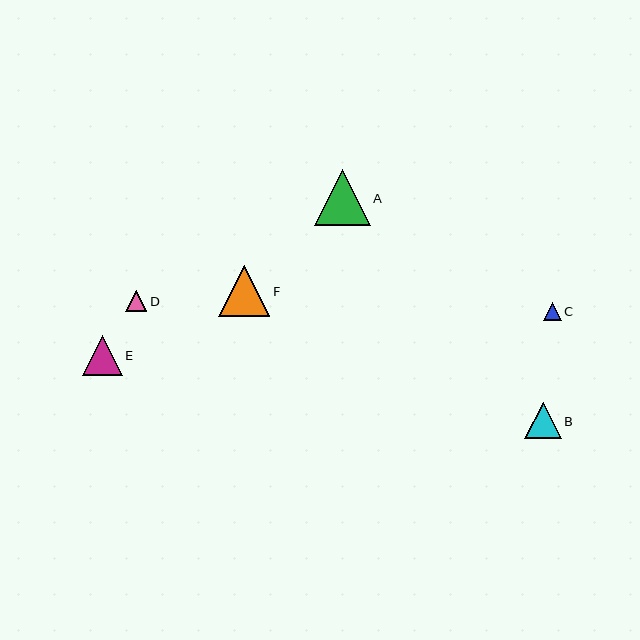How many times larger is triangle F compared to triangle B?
Triangle F is approximately 1.4 times the size of triangle B.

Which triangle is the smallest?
Triangle C is the smallest with a size of approximately 18 pixels.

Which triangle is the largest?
Triangle A is the largest with a size of approximately 55 pixels.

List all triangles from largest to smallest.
From largest to smallest: A, F, E, B, D, C.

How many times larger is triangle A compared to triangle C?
Triangle A is approximately 3.1 times the size of triangle C.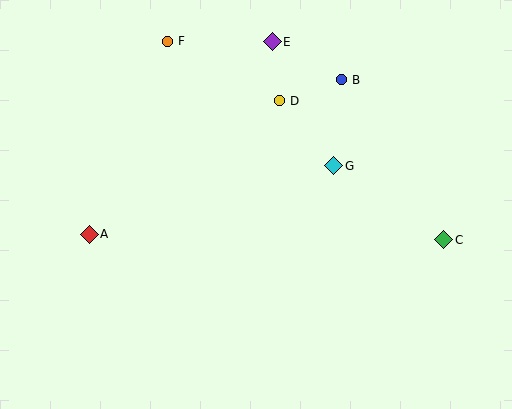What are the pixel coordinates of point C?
Point C is at (444, 240).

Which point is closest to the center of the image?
Point G at (334, 166) is closest to the center.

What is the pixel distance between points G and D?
The distance between G and D is 85 pixels.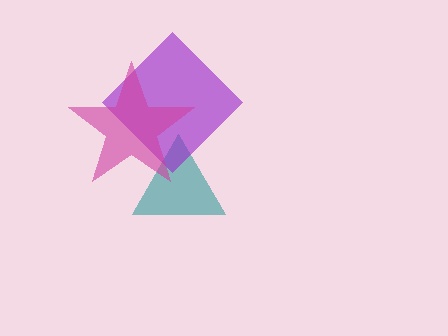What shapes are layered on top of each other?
The layered shapes are: a teal triangle, a purple diamond, a magenta star.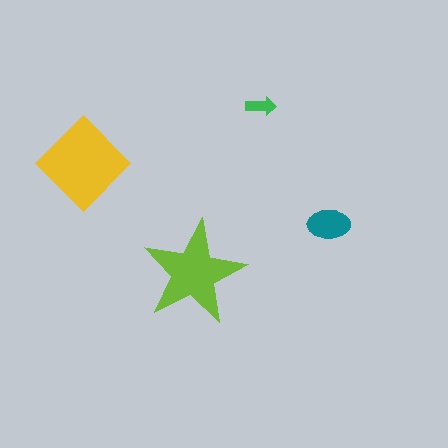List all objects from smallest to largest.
The green arrow, the teal ellipse, the lime star, the yellow diamond.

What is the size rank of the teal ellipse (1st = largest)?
3rd.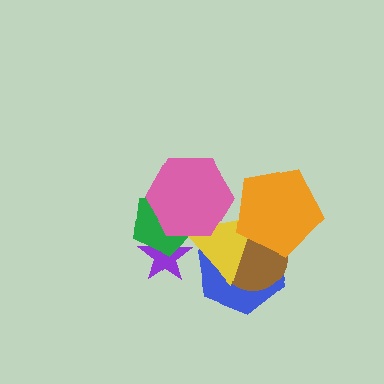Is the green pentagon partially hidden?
Yes, it is partially covered by another shape.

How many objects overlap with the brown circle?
3 objects overlap with the brown circle.